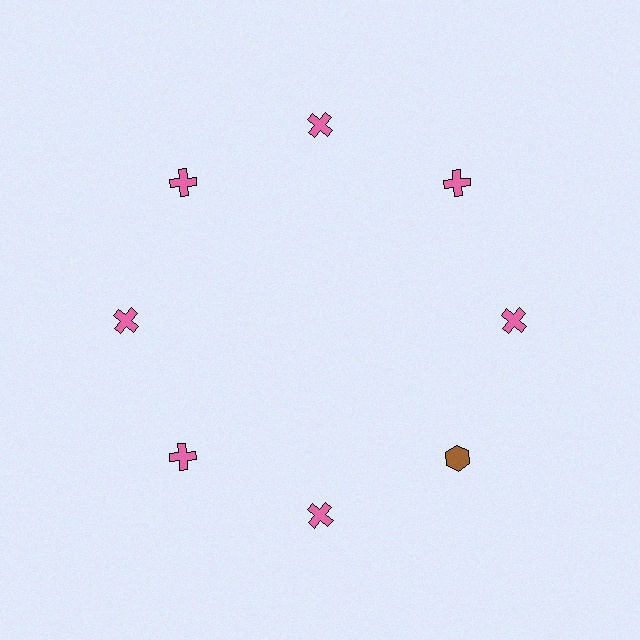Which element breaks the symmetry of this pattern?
The brown hexagon at roughly the 4 o'clock position breaks the symmetry. All other shapes are pink crosses.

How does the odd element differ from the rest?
It differs in both color (brown instead of pink) and shape (hexagon instead of cross).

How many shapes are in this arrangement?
There are 8 shapes arranged in a ring pattern.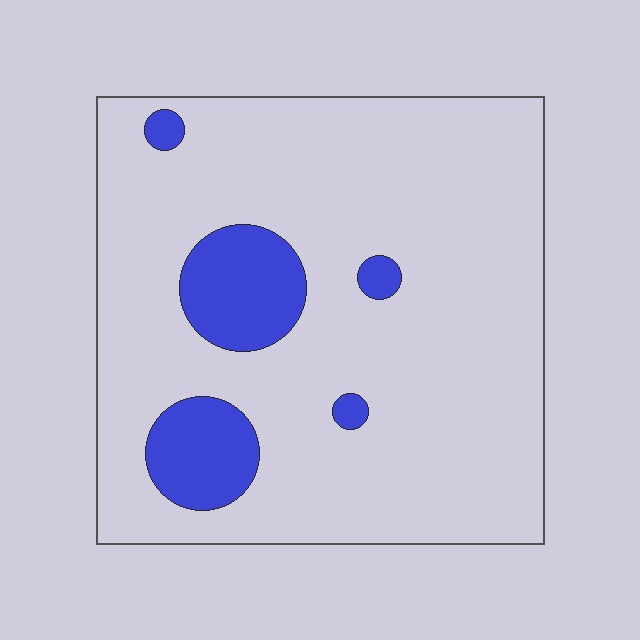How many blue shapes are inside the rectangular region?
5.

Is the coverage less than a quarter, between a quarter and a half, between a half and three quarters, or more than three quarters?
Less than a quarter.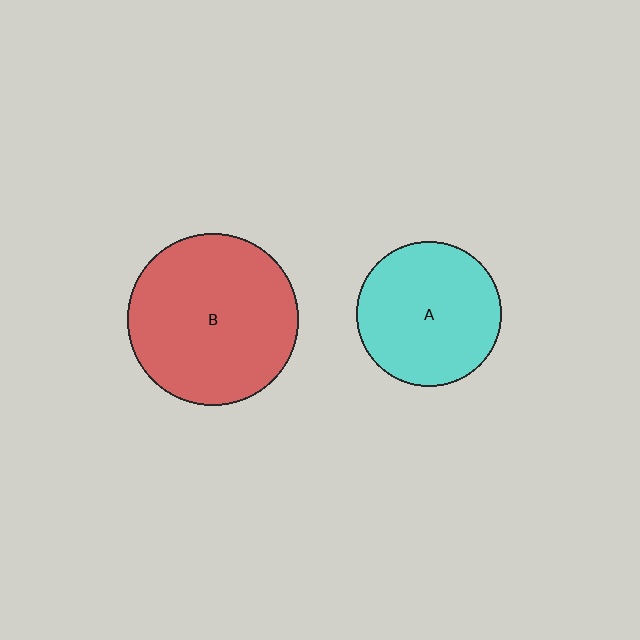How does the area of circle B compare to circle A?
Approximately 1.4 times.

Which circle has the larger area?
Circle B (red).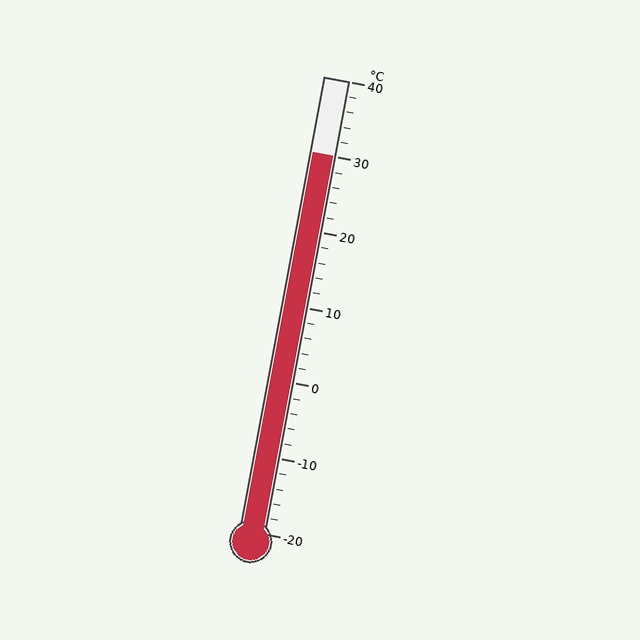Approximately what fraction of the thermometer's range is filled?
The thermometer is filled to approximately 85% of its range.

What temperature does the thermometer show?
The thermometer shows approximately 30°C.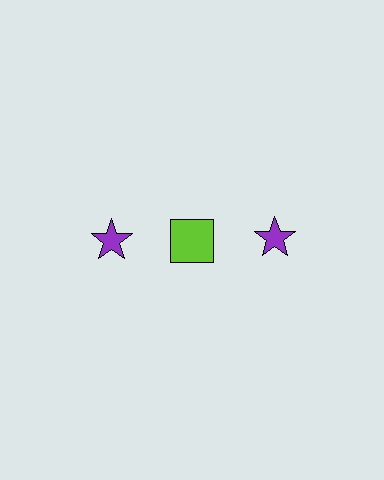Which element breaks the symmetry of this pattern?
The lime square in the top row, second from left column breaks the symmetry. All other shapes are purple stars.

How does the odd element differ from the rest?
It differs in both color (lime instead of purple) and shape (square instead of star).